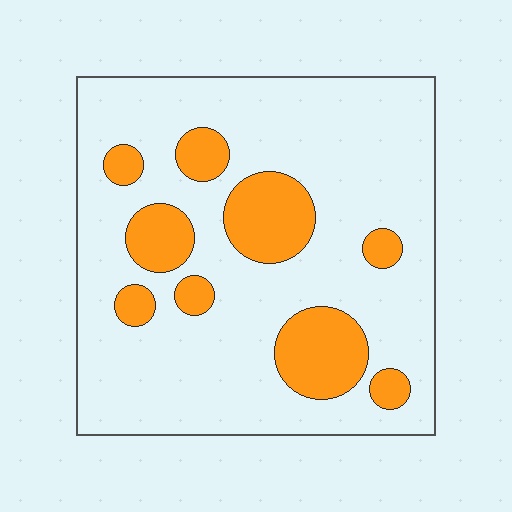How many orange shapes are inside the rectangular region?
9.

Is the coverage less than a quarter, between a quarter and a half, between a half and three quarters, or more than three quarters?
Less than a quarter.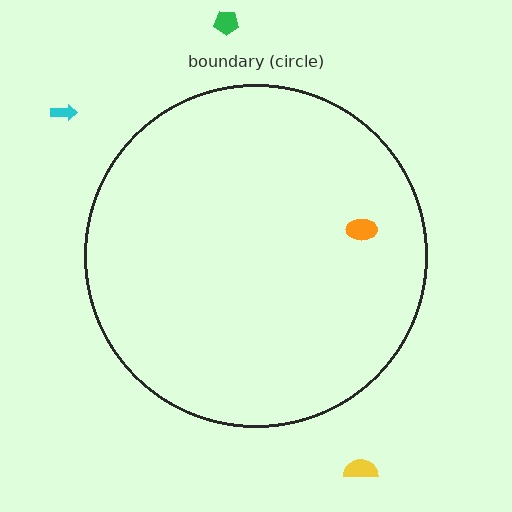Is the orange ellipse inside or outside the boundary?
Inside.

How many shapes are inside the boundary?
1 inside, 3 outside.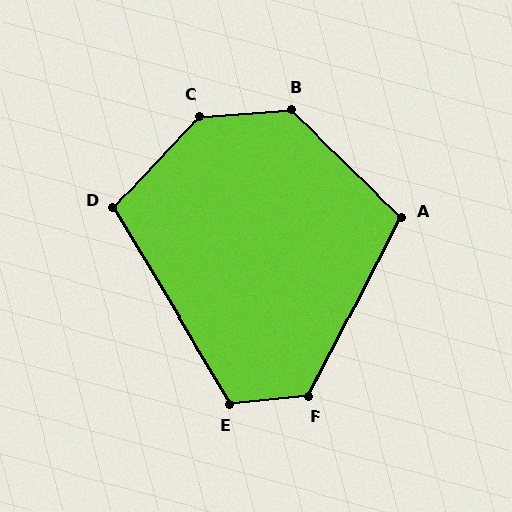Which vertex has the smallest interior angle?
D, at approximately 106 degrees.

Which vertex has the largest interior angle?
C, at approximately 138 degrees.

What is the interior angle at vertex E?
Approximately 115 degrees (obtuse).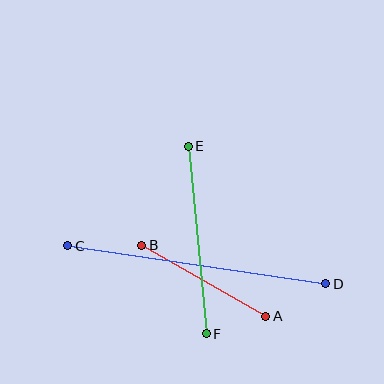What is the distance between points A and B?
The distance is approximately 143 pixels.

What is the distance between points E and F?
The distance is approximately 188 pixels.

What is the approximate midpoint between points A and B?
The midpoint is at approximately (204, 281) pixels.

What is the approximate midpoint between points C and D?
The midpoint is at approximately (197, 265) pixels.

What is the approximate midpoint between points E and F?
The midpoint is at approximately (197, 240) pixels.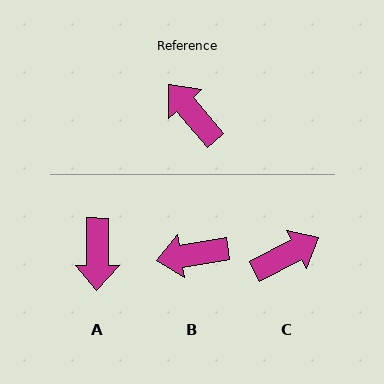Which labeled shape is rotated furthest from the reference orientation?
A, about 139 degrees away.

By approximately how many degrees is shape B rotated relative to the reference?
Approximately 59 degrees counter-clockwise.